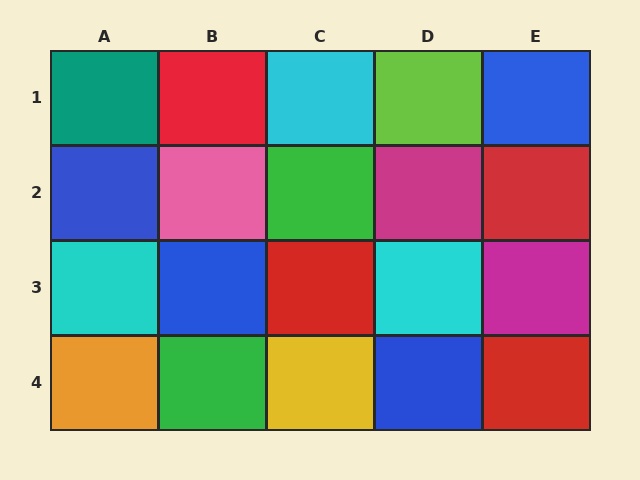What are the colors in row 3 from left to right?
Cyan, blue, red, cyan, magenta.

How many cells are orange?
1 cell is orange.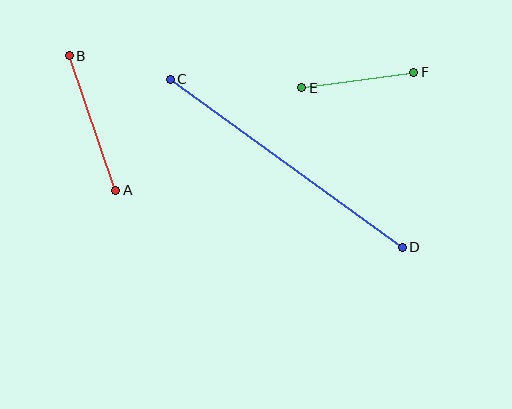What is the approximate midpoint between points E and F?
The midpoint is at approximately (358, 80) pixels.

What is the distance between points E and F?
The distance is approximately 113 pixels.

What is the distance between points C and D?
The distance is approximately 286 pixels.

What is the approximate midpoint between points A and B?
The midpoint is at approximately (92, 123) pixels.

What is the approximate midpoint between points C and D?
The midpoint is at approximately (286, 163) pixels.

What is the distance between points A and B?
The distance is approximately 142 pixels.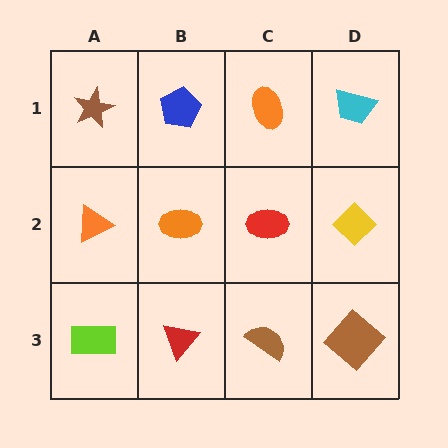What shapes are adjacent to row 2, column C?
An orange ellipse (row 1, column C), a brown semicircle (row 3, column C), an orange ellipse (row 2, column B), a yellow diamond (row 2, column D).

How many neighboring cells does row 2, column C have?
4.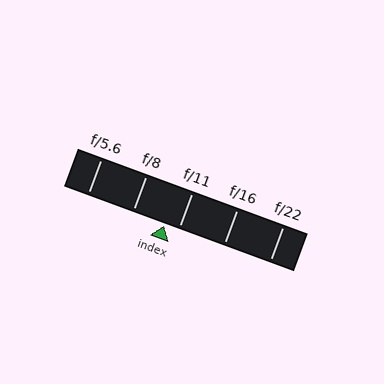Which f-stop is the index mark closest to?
The index mark is closest to f/11.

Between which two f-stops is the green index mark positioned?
The index mark is between f/8 and f/11.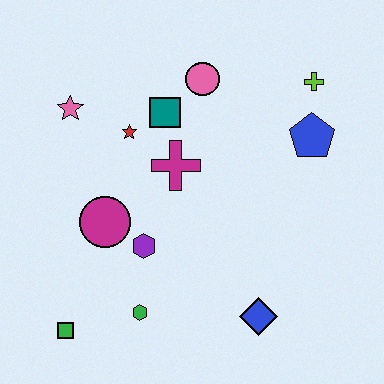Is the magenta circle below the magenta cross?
Yes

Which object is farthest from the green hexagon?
The lime cross is farthest from the green hexagon.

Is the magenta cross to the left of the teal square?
No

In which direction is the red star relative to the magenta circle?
The red star is above the magenta circle.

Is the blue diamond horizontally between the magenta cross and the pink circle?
No